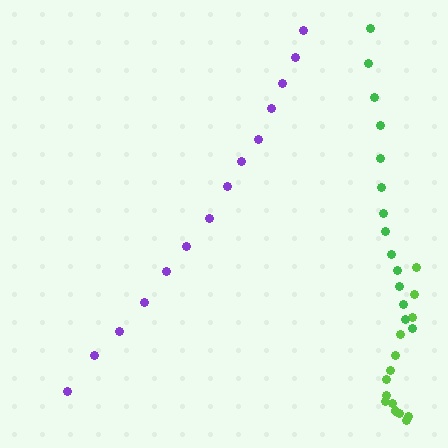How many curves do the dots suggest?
There are 3 distinct paths.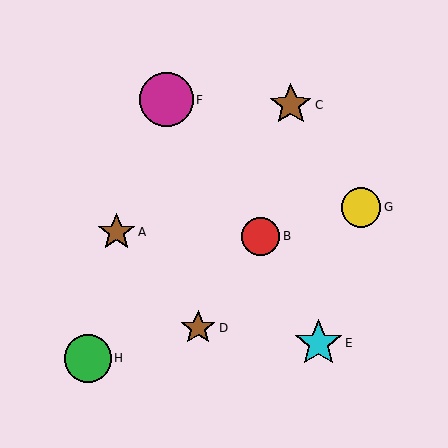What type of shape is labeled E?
Shape E is a cyan star.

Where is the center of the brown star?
The center of the brown star is at (198, 328).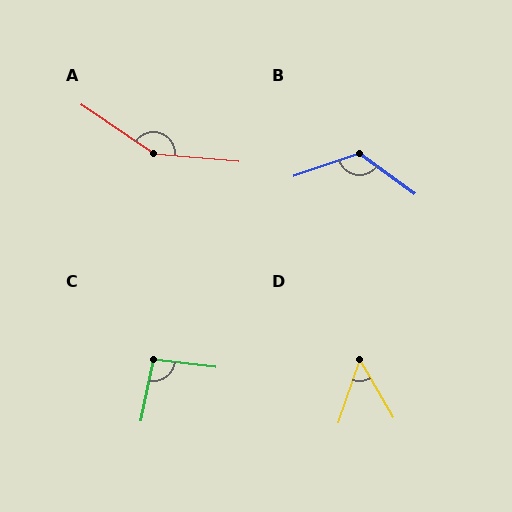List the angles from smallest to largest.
D (49°), C (94°), B (125°), A (151°).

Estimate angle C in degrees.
Approximately 94 degrees.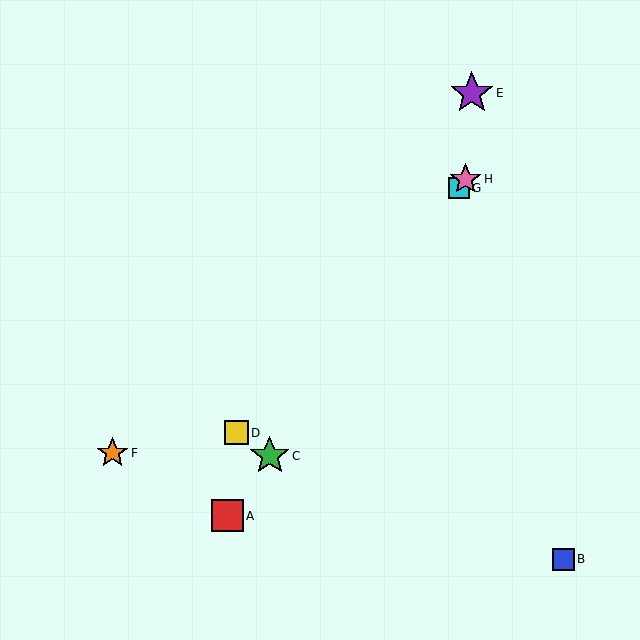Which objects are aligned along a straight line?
Objects A, C, G, H are aligned along a straight line.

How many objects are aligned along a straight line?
4 objects (A, C, G, H) are aligned along a straight line.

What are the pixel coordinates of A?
Object A is at (227, 516).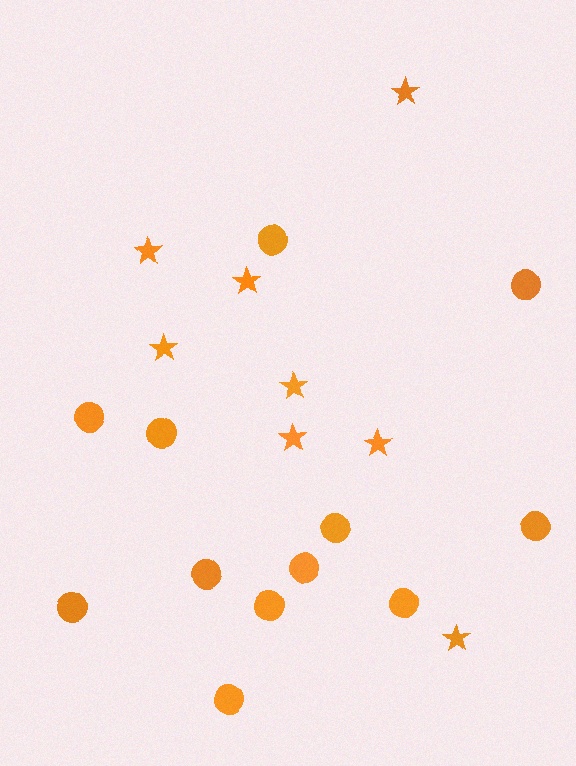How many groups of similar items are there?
There are 2 groups: one group of stars (8) and one group of circles (12).